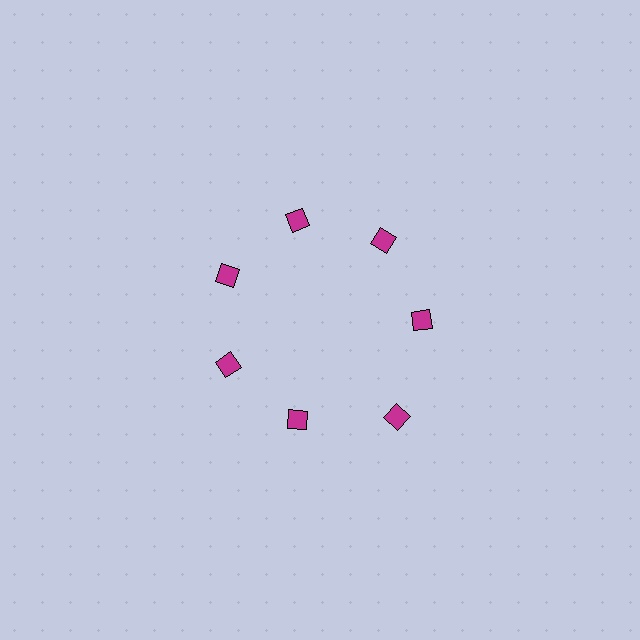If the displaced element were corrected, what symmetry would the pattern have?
It would have 7-fold rotational symmetry — the pattern would map onto itself every 51 degrees.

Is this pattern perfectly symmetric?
No. The 7 magenta diamonds are arranged in a ring, but one element near the 5 o'clock position is pushed outward from the center, breaking the 7-fold rotational symmetry.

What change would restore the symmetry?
The symmetry would be restored by moving it inward, back onto the ring so that all 7 diamonds sit at equal angles and equal distance from the center.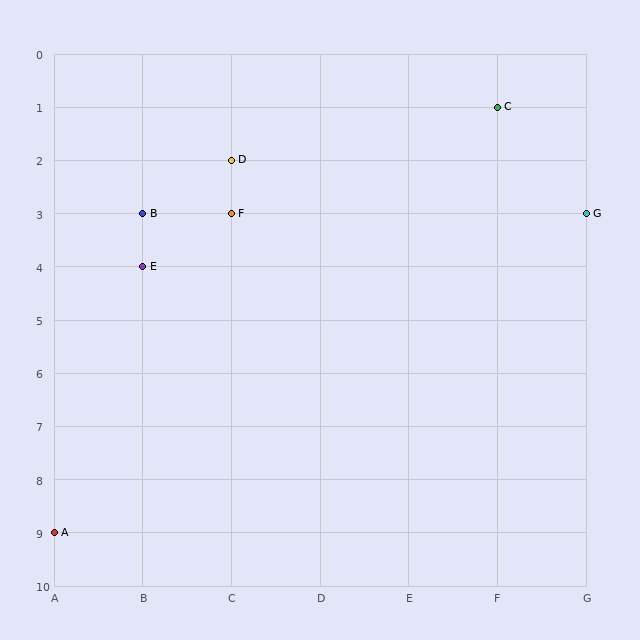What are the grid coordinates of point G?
Point G is at grid coordinates (G, 3).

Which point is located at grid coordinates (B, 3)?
Point B is at (B, 3).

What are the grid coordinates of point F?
Point F is at grid coordinates (C, 3).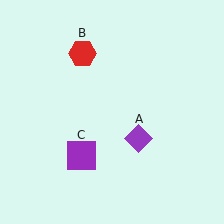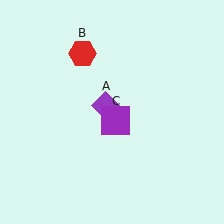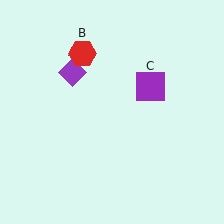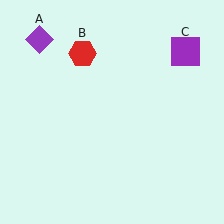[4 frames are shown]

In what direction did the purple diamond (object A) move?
The purple diamond (object A) moved up and to the left.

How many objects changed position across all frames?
2 objects changed position: purple diamond (object A), purple square (object C).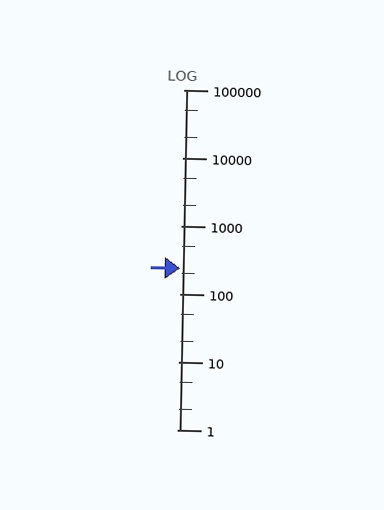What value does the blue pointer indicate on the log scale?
The pointer indicates approximately 240.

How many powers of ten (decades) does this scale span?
The scale spans 5 decades, from 1 to 100000.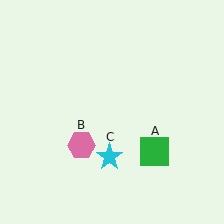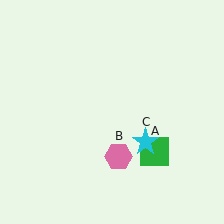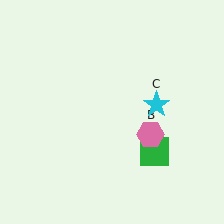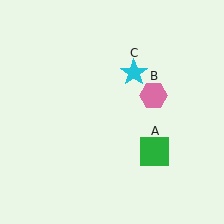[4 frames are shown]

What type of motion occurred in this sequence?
The pink hexagon (object B), cyan star (object C) rotated counterclockwise around the center of the scene.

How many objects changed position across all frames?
2 objects changed position: pink hexagon (object B), cyan star (object C).